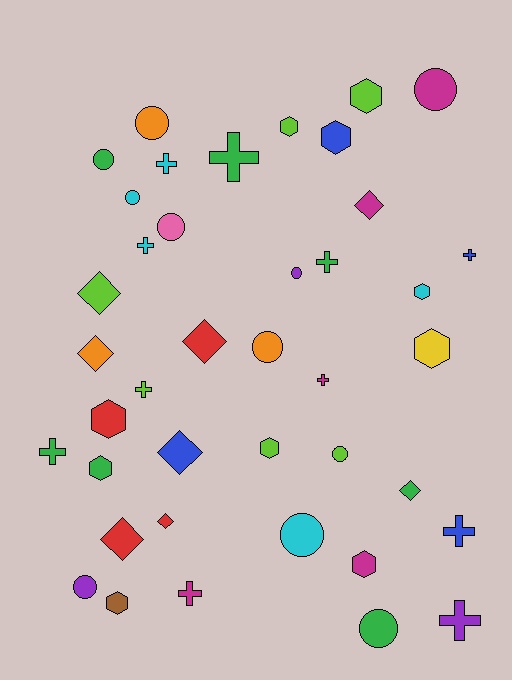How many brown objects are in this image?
There is 1 brown object.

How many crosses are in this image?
There are 11 crosses.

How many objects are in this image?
There are 40 objects.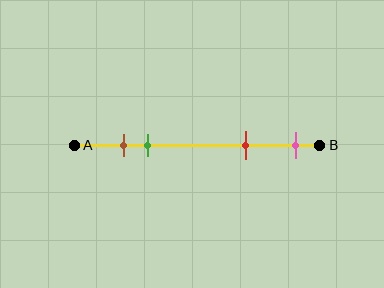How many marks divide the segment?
There are 4 marks dividing the segment.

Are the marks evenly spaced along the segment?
No, the marks are not evenly spaced.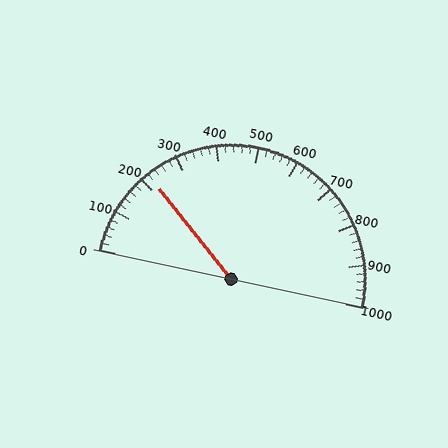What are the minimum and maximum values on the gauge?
The gauge ranges from 0 to 1000.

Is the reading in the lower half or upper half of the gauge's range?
The reading is in the lower half of the range (0 to 1000).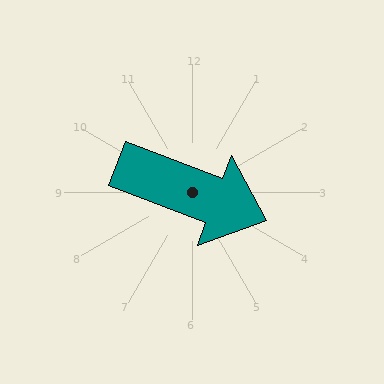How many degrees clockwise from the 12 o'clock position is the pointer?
Approximately 111 degrees.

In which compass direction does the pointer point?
East.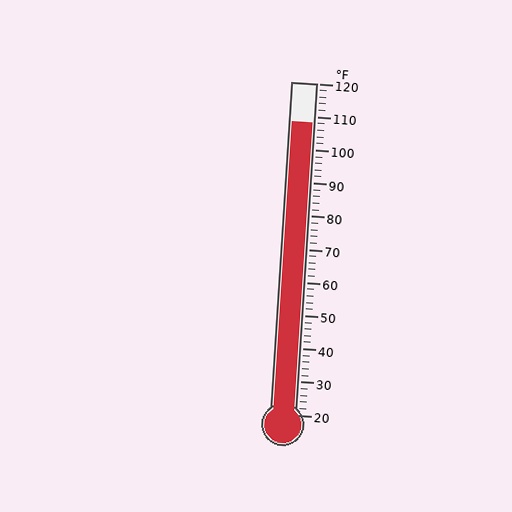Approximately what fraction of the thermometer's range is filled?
The thermometer is filled to approximately 90% of its range.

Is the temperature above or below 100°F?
The temperature is above 100°F.